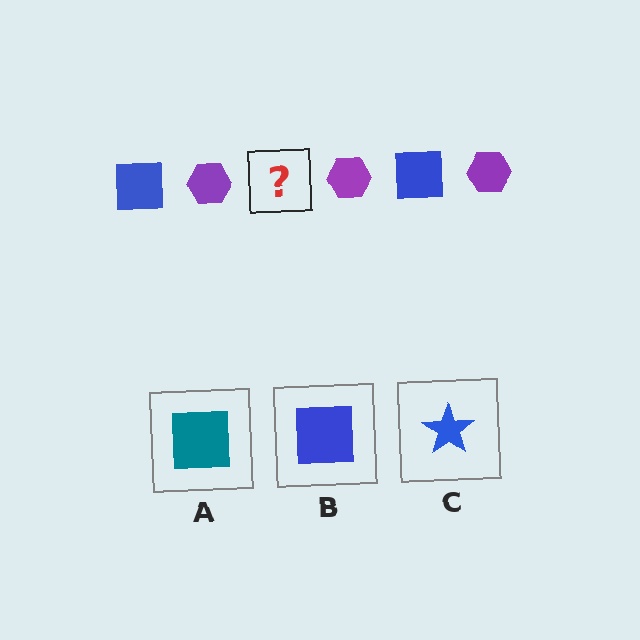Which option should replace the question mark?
Option B.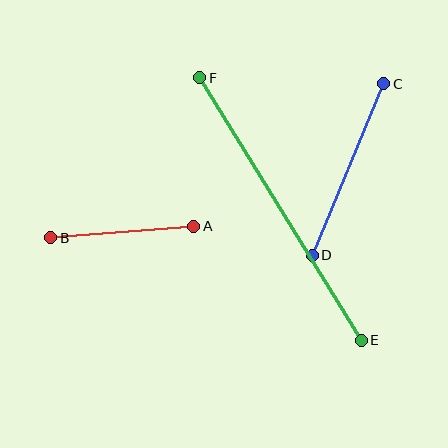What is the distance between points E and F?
The distance is approximately 309 pixels.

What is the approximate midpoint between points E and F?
The midpoint is at approximately (280, 209) pixels.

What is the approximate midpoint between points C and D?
The midpoint is at approximately (348, 169) pixels.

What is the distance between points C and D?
The distance is approximately 186 pixels.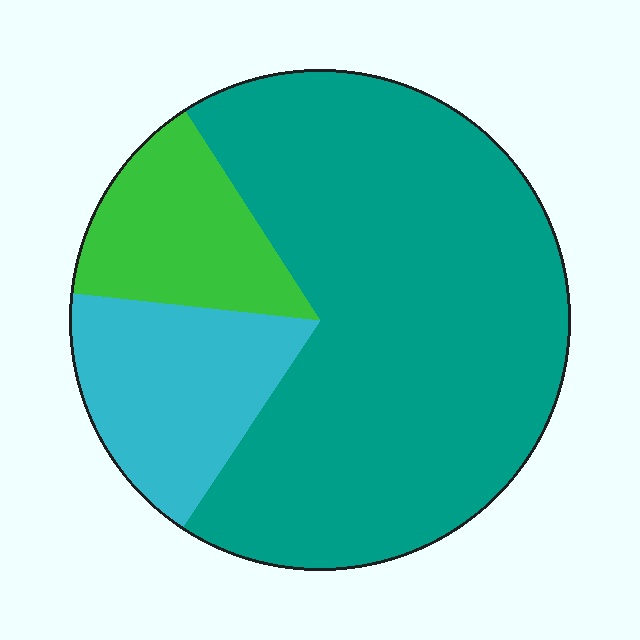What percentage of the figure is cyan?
Cyan takes up about one sixth (1/6) of the figure.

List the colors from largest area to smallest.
From largest to smallest: teal, cyan, green.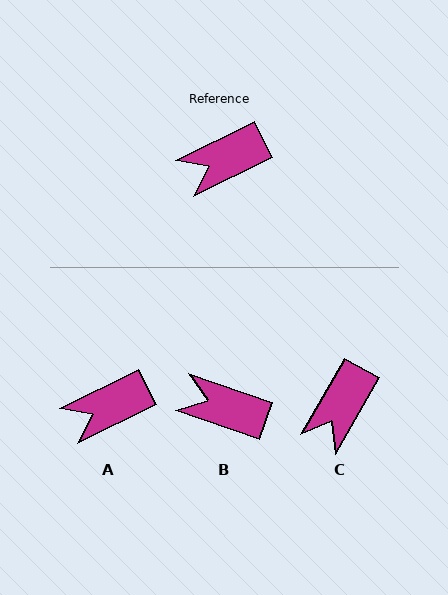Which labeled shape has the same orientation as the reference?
A.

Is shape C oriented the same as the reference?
No, it is off by about 34 degrees.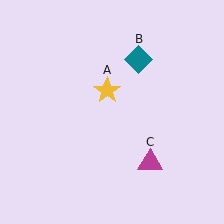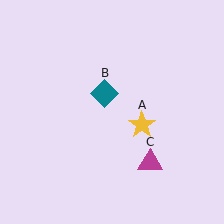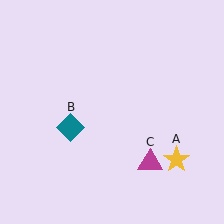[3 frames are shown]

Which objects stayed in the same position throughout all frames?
Magenta triangle (object C) remained stationary.